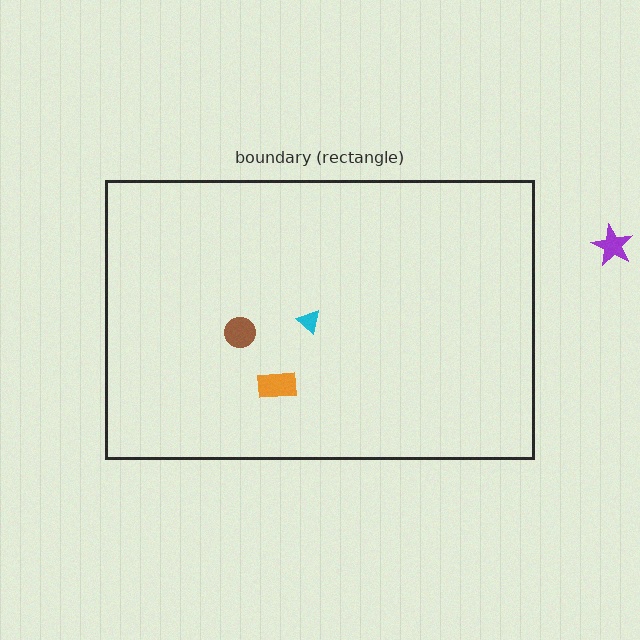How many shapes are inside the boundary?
3 inside, 1 outside.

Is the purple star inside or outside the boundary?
Outside.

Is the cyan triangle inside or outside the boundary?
Inside.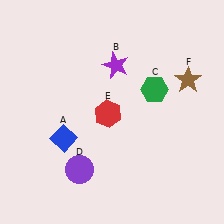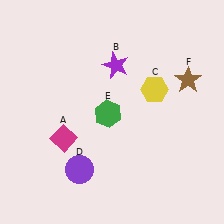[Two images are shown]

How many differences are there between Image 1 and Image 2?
There are 3 differences between the two images.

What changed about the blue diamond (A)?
In Image 1, A is blue. In Image 2, it changed to magenta.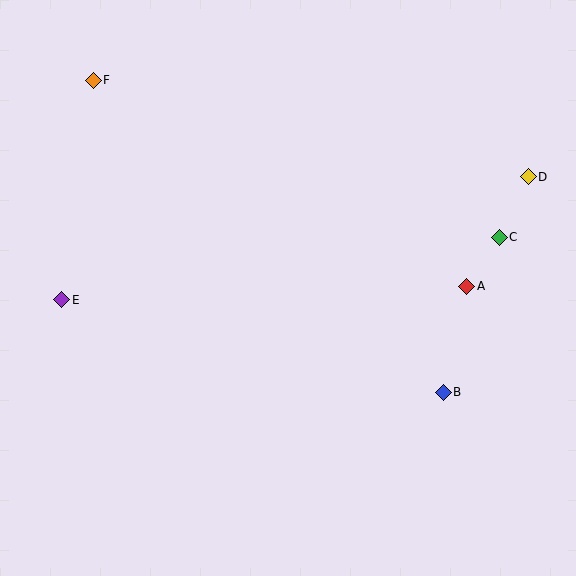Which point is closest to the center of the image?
Point A at (467, 286) is closest to the center.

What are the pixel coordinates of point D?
Point D is at (528, 177).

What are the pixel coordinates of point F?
Point F is at (93, 80).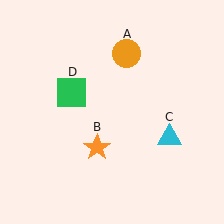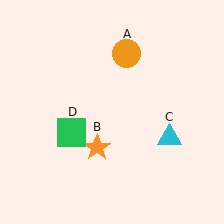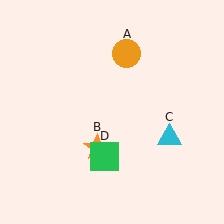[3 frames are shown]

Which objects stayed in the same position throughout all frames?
Orange circle (object A) and orange star (object B) and cyan triangle (object C) remained stationary.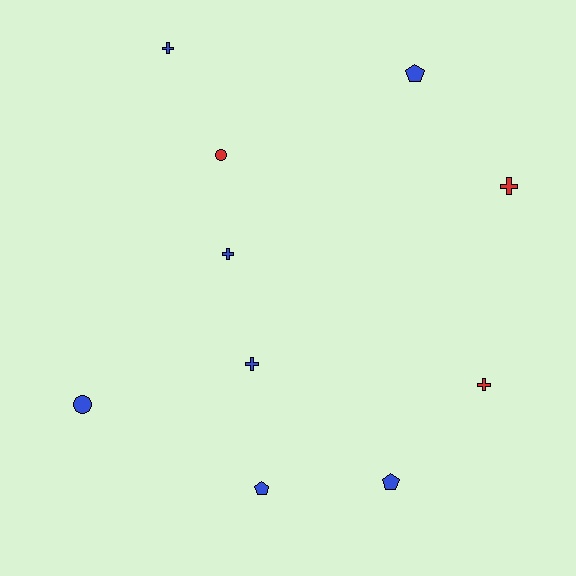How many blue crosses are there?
There are 3 blue crosses.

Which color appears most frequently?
Blue, with 7 objects.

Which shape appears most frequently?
Cross, with 5 objects.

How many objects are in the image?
There are 10 objects.